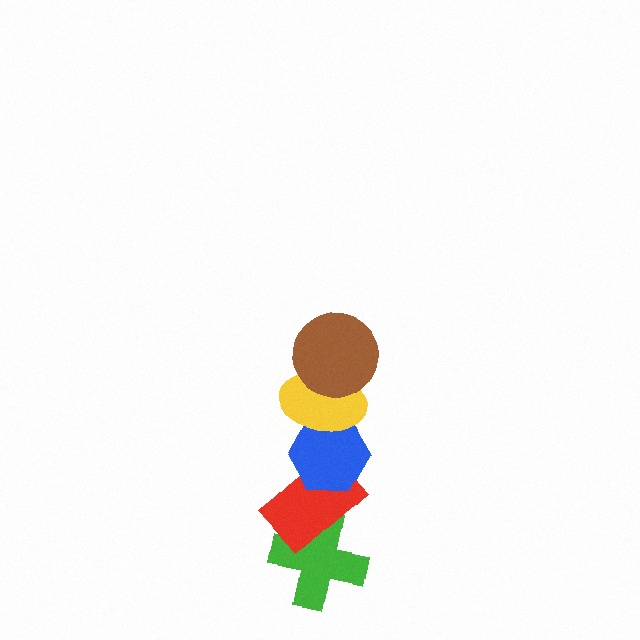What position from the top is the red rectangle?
The red rectangle is 4th from the top.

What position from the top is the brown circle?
The brown circle is 1st from the top.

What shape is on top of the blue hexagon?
The yellow ellipse is on top of the blue hexagon.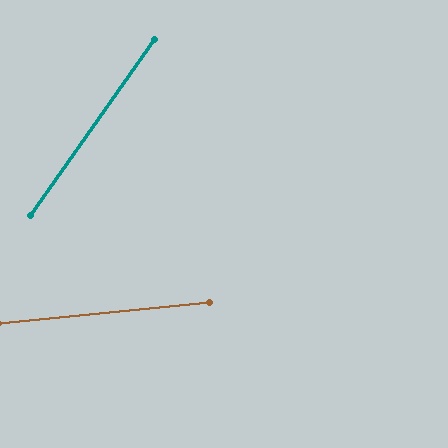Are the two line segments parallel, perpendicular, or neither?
Neither parallel nor perpendicular — they differ by about 49°.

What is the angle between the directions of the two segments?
Approximately 49 degrees.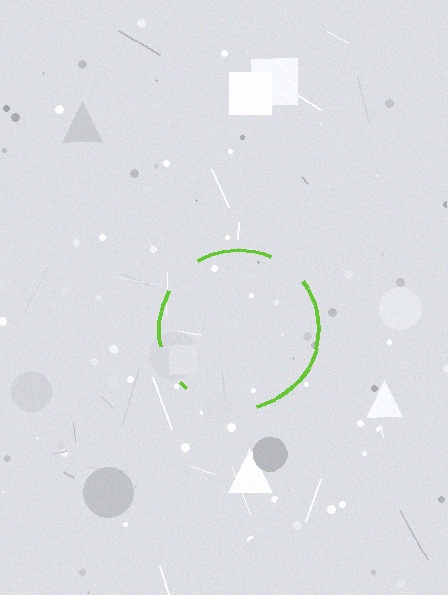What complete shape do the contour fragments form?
The contour fragments form a circle.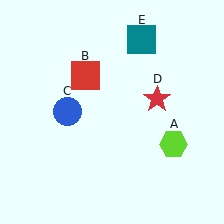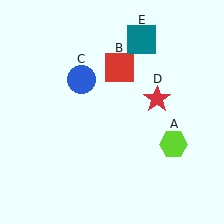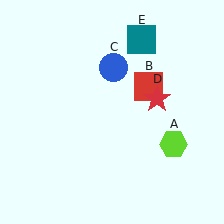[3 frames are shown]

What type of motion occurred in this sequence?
The red square (object B), blue circle (object C) rotated clockwise around the center of the scene.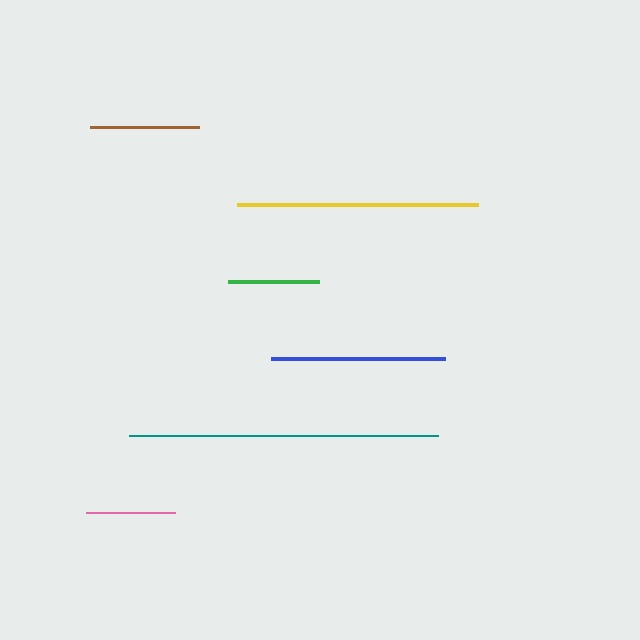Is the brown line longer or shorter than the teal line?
The teal line is longer than the brown line.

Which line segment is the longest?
The teal line is the longest at approximately 309 pixels.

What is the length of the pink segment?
The pink segment is approximately 89 pixels long.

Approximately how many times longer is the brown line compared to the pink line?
The brown line is approximately 1.2 times the length of the pink line.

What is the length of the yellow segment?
The yellow segment is approximately 241 pixels long.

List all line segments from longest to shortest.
From longest to shortest: teal, yellow, blue, brown, green, pink.